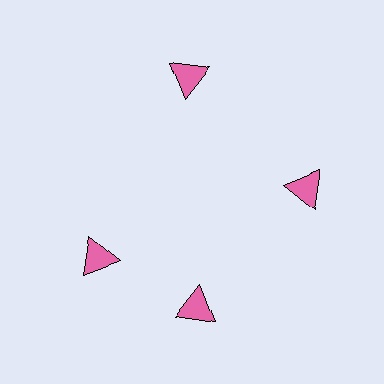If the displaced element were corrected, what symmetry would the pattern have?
It would have 4-fold rotational symmetry — the pattern would map onto itself every 90 degrees.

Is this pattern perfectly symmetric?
No. The 4 pink triangles are arranged in a ring, but one element near the 9 o'clock position is rotated out of alignment along the ring, breaking the 4-fold rotational symmetry.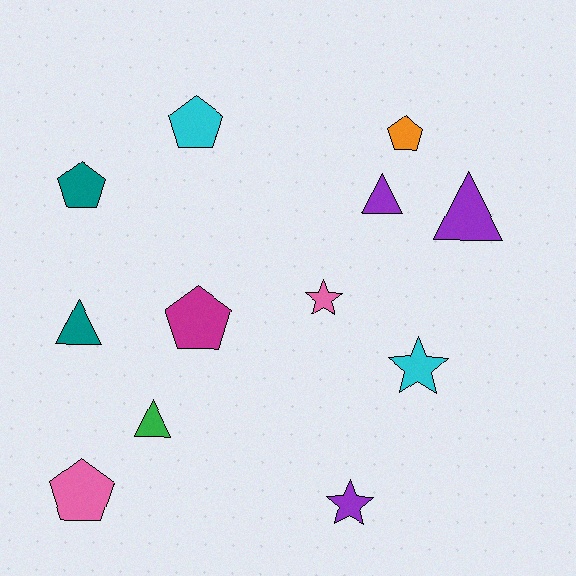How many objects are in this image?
There are 12 objects.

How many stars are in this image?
There are 3 stars.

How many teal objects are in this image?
There are 2 teal objects.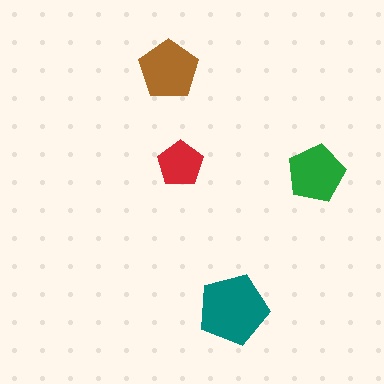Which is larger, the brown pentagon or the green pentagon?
The brown one.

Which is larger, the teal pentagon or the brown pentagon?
The teal one.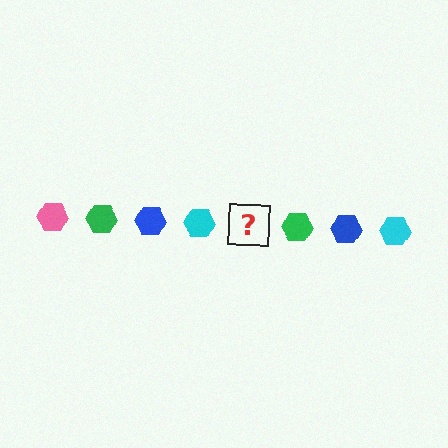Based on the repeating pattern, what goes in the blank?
The blank should be a pink hexagon.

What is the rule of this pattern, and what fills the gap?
The rule is that the pattern cycles through pink, green, blue, cyan hexagons. The gap should be filled with a pink hexagon.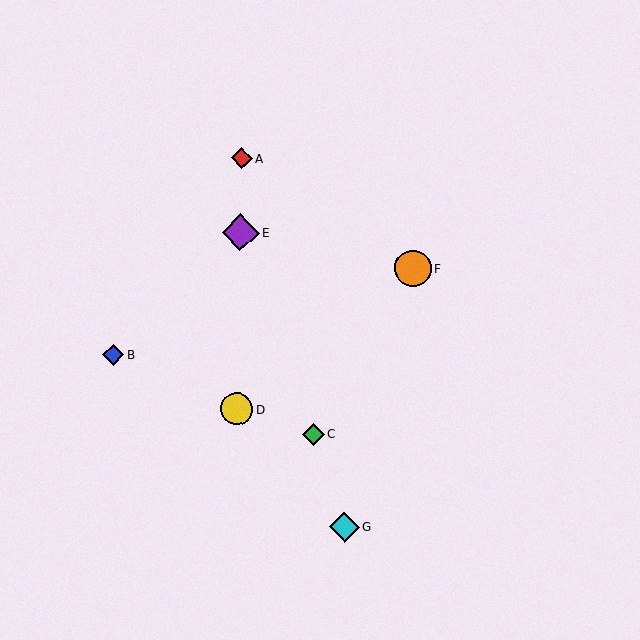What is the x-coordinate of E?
Object E is at x≈240.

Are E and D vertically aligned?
Yes, both are at x≈240.